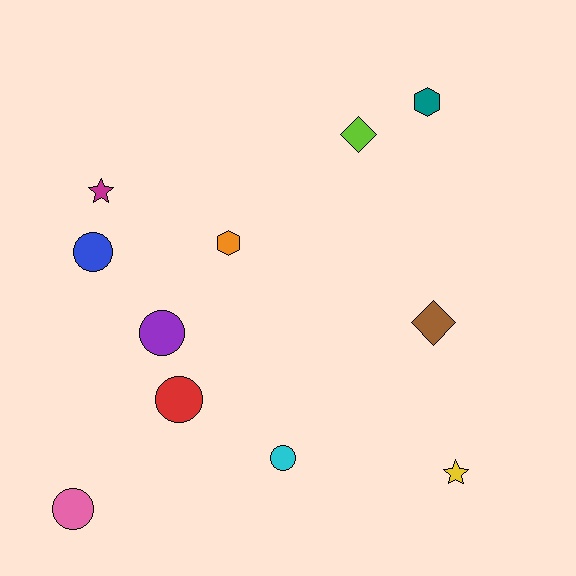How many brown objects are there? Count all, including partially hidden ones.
There is 1 brown object.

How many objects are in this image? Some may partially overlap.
There are 11 objects.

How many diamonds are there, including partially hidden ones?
There are 2 diamonds.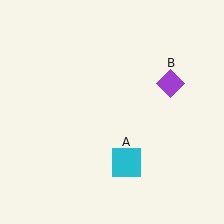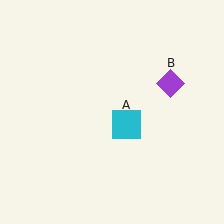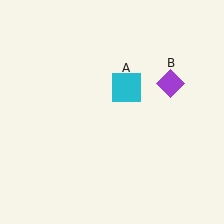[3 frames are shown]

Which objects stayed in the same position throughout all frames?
Purple diamond (object B) remained stationary.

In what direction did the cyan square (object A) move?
The cyan square (object A) moved up.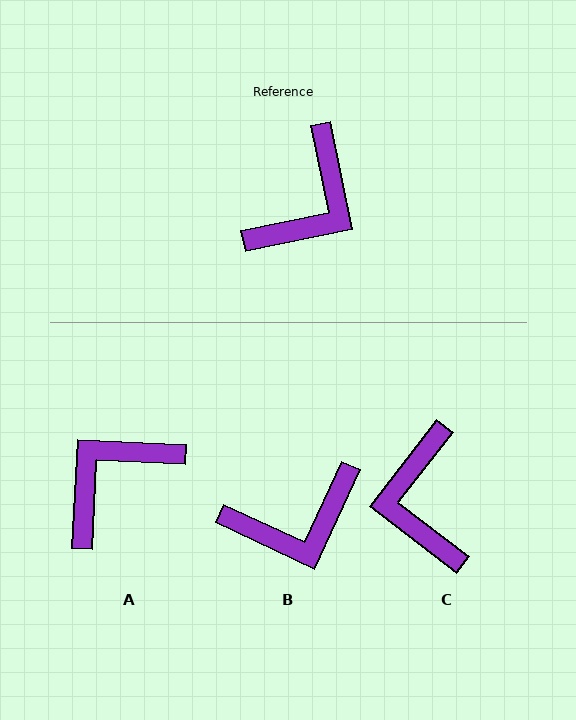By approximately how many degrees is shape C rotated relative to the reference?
Approximately 139 degrees clockwise.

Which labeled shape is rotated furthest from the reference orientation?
A, about 166 degrees away.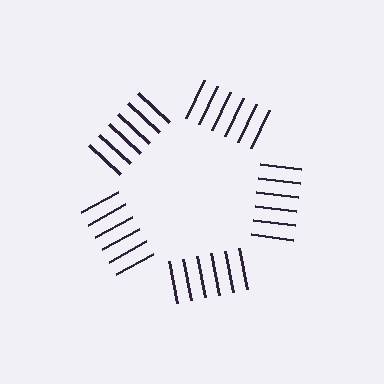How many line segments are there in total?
30 — 6 along each of the 5 edges.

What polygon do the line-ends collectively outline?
An illusory pentagon — the line segments terminate on its edges but no continuous stroke is drawn.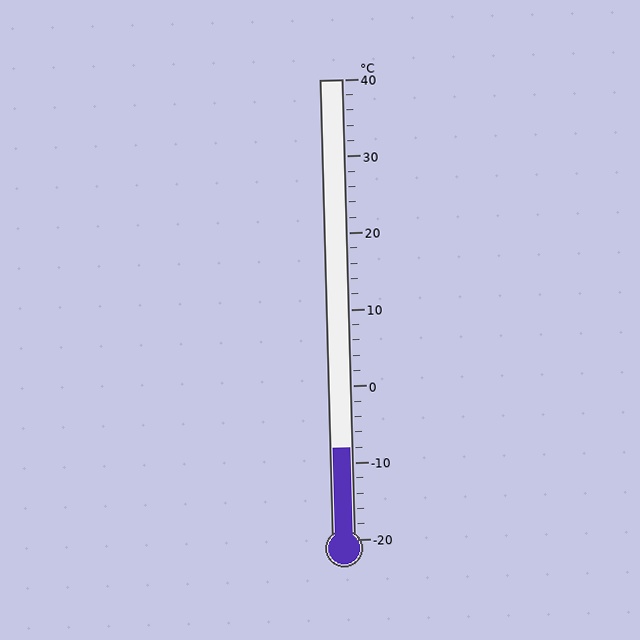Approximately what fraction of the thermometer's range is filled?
The thermometer is filled to approximately 20% of its range.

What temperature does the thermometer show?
The thermometer shows approximately -8°C.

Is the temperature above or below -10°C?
The temperature is above -10°C.